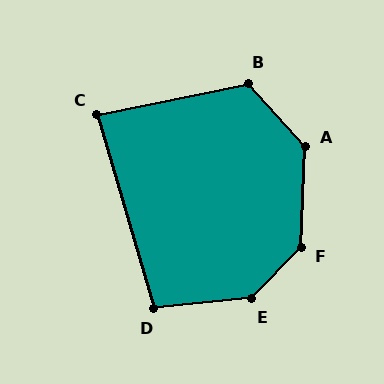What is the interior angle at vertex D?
Approximately 101 degrees (obtuse).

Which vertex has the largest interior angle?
E, at approximately 139 degrees.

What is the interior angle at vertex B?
Approximately 121 degrees (obtuse).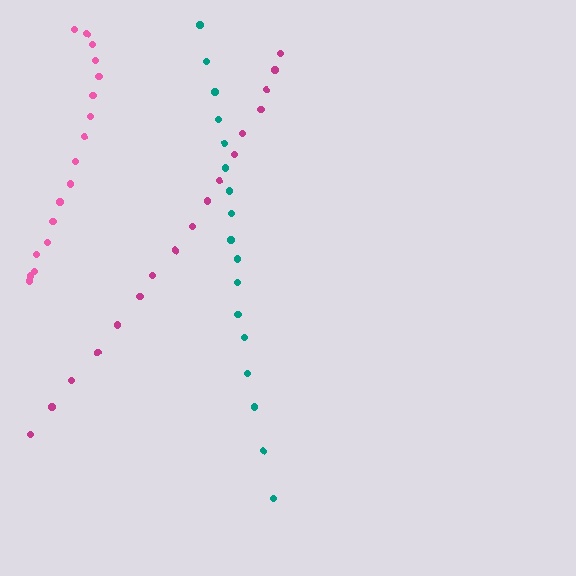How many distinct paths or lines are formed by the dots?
There are 3 distinct paths.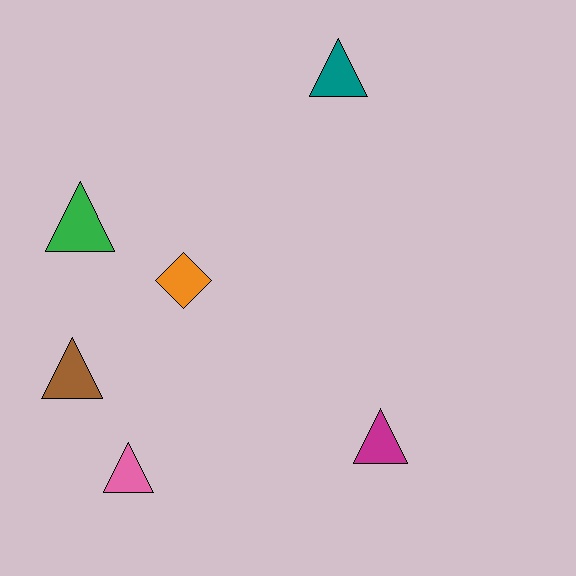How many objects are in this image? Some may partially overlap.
There are 6 objects.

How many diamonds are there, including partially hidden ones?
There is 1 diamond.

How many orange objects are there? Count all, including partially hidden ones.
There is 1 orange object.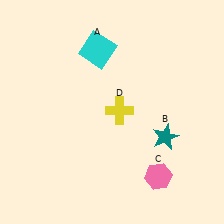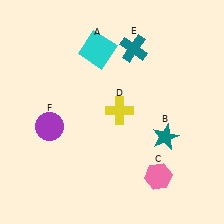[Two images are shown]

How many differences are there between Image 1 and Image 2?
There are 2 differences between the two images.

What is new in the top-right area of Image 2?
A teal cross (E) was added in the top-right area of Image 2.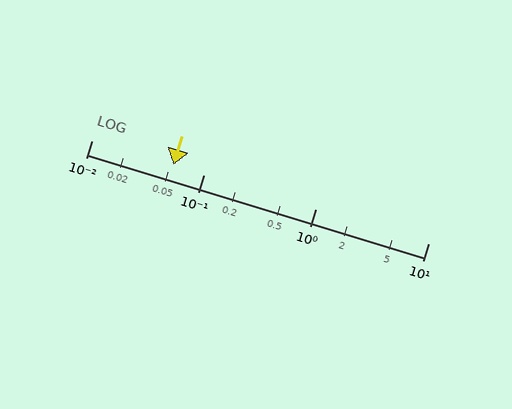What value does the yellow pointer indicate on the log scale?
The pointer indicates approximately 0.054.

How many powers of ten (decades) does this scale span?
The scale spans 3 decades, from 0.01 to 10.